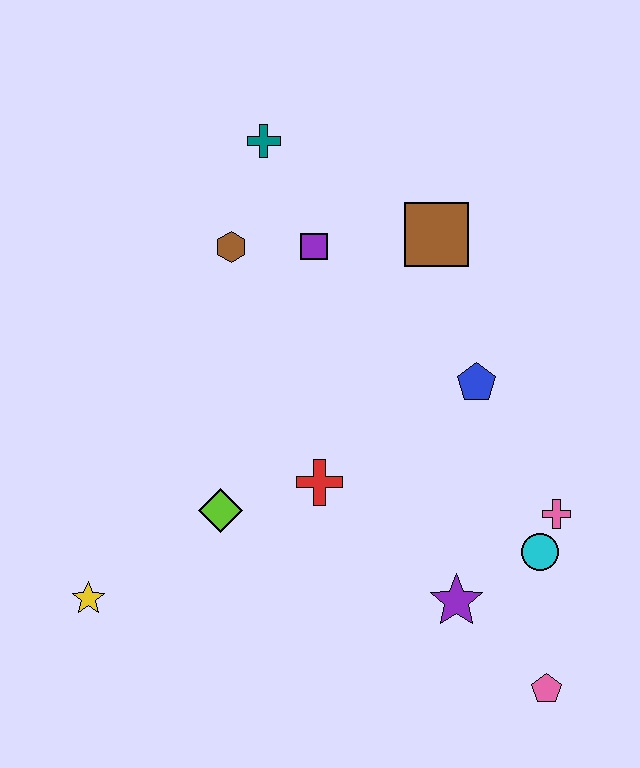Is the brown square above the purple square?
Yes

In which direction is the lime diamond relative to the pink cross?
The lime diamond is to the left of the pink cross.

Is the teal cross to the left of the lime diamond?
No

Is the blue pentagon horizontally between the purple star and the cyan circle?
Yes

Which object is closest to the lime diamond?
The red cross is closest to the lime diamond.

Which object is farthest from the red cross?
The teal cross is farthest from the red cross.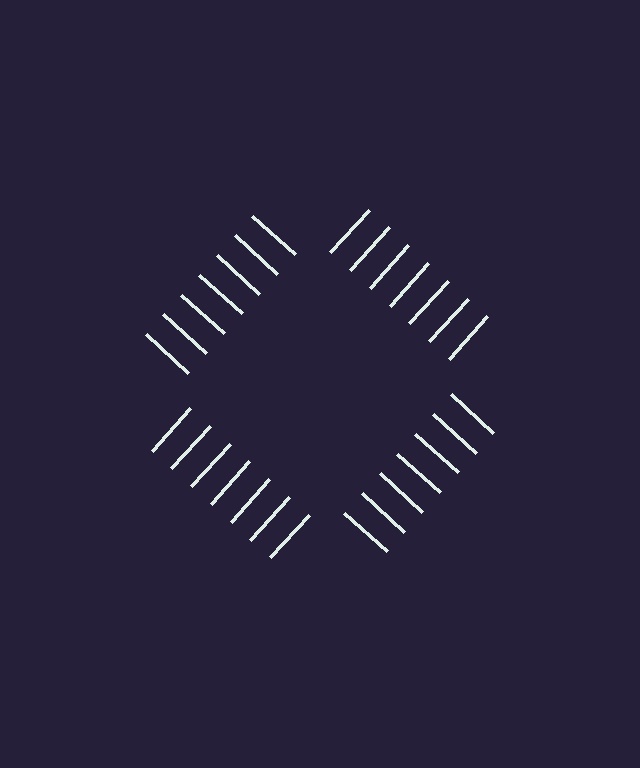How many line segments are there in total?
28 — 7 along each of the 4 edges.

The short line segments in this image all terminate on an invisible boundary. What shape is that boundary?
An illusory square — the line segments terminate on its edges but no continuous stroke is drawn.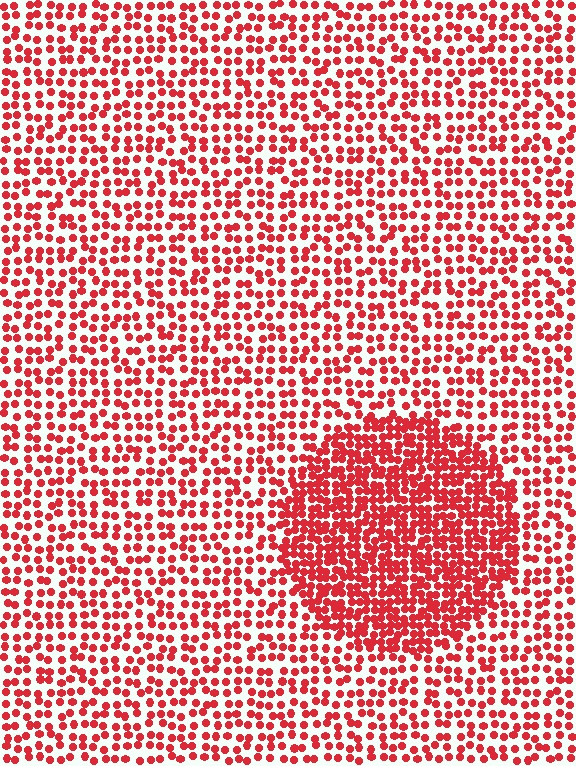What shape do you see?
I see a circle.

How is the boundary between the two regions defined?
The boundary is defined by a change in element density (approximately 2.0x ratio). All elements are the same color, size, and shape.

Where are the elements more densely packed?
The elements are more densely packed inside the circle boundary.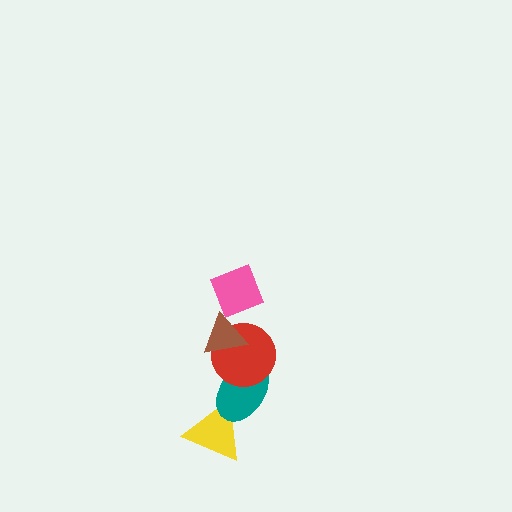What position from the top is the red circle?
The red circle is 3rd from the top.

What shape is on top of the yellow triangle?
The teal ellipse is on top of the yellow triangle.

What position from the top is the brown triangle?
The brown triangle is 2nd from the top.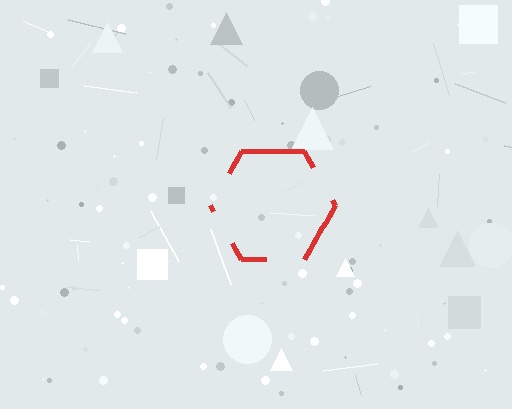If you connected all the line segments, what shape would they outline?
They would outline a hexagon.